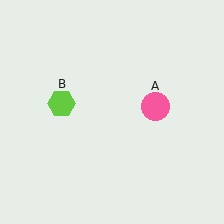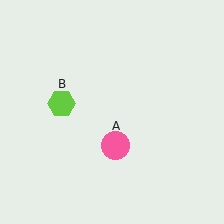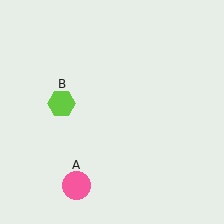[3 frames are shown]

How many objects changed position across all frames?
1 object changed position: pink circle (object A).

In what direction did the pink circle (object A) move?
The pink circle (object A) moved down and to the left.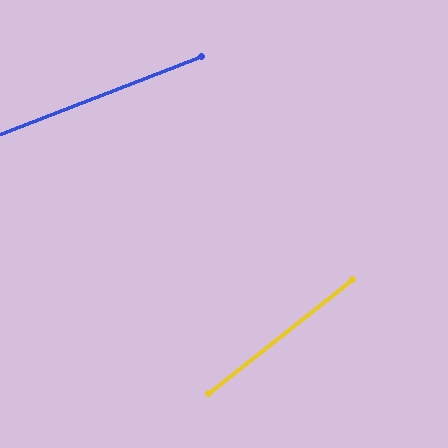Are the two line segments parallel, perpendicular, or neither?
Neither parallel nor perpendicular — they differ by about 17°.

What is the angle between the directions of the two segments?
Approximately 17 degrees.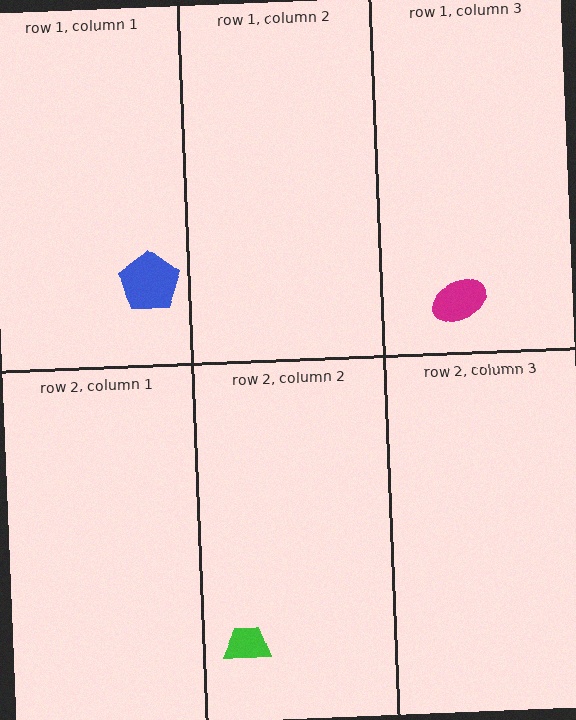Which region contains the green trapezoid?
The row 2, column 2 region.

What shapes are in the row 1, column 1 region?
The blue pentagon.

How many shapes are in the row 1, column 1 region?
1.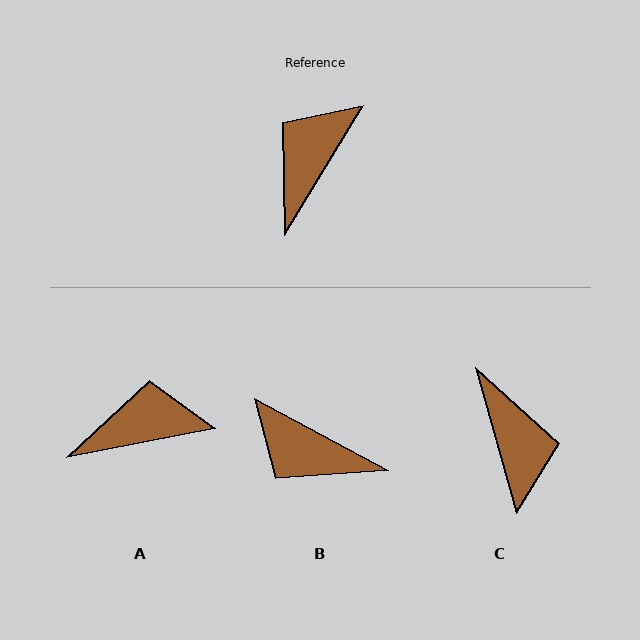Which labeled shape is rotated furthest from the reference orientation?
C, about 133 degrees away.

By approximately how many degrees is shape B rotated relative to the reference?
Approximately 93 degrees counter-clockwise.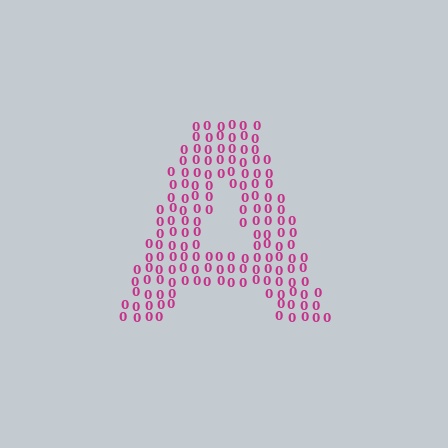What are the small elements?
The small elements are digit 0's.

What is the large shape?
The large shape is the letter A.